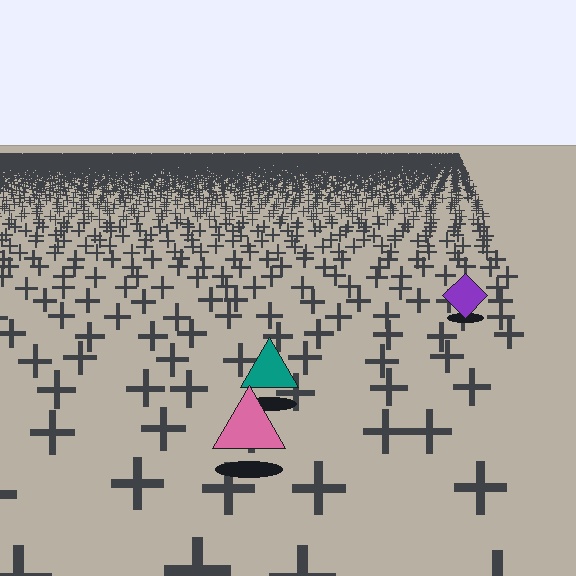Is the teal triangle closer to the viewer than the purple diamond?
Yes. The teal triangle is closer — you can tell from the texture gradient: the ground texture is coarser near it.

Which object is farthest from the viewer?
The purple diamond is farthest from the viewer. It appears smaller and the ground texture around it is denser.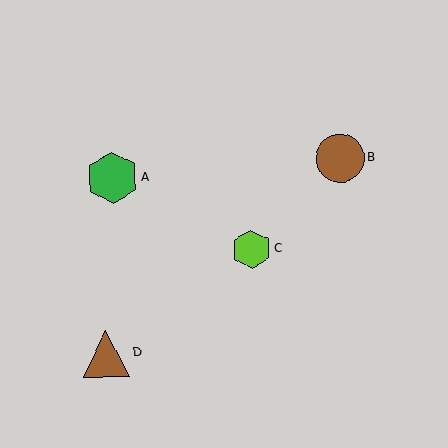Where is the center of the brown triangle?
The center of the brown triangle is at (106, 354).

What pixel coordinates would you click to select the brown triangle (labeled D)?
Click at (106, 354) to select the brown triangle D.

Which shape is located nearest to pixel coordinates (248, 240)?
The lime hexagon (labeled C) at (251, 249) is nearest to that location.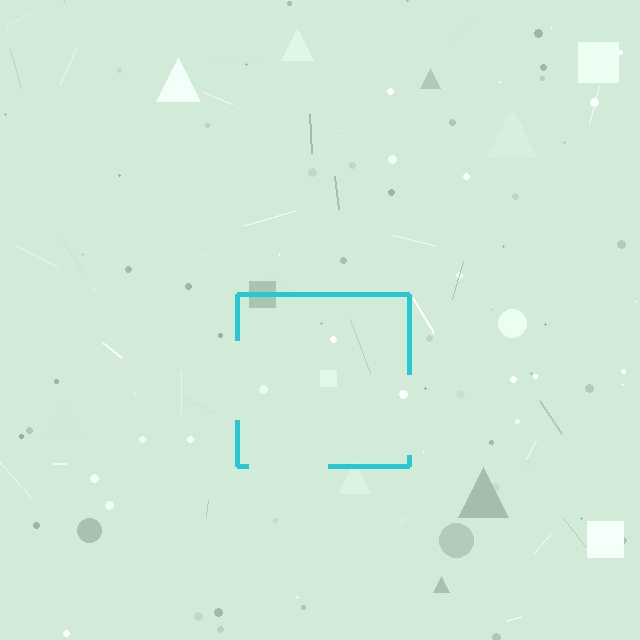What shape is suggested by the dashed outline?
The dashed outline suggests a square.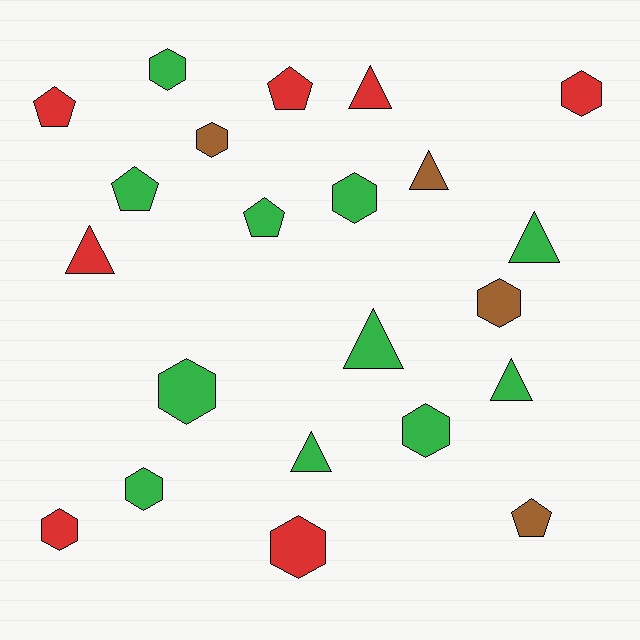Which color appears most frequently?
Green, with 11 objects.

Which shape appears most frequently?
Hexagon, with 10 objects.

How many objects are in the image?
There are 22 objects.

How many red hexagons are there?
There are 3 red hexagons.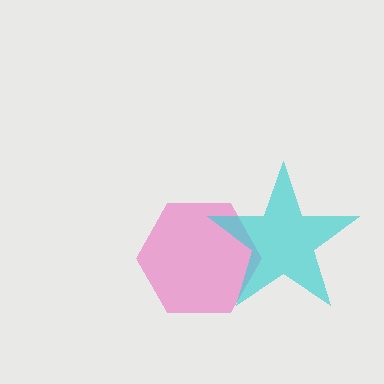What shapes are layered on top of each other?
The layered shapes are: a pink hexagon, a cyan star.